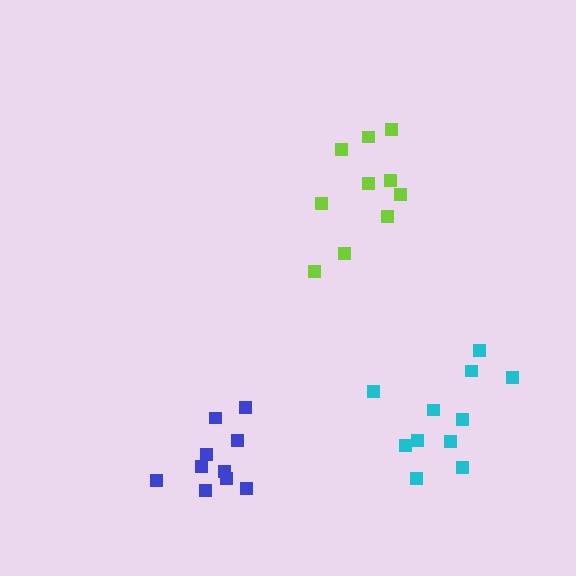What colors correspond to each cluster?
The clusters are colored: lime, blue, cyan.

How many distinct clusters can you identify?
There are 3 distinct clusters.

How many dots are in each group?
Group 1: 10 dots, Group 2: 10 dots, Group 3: 11 dots (31 total).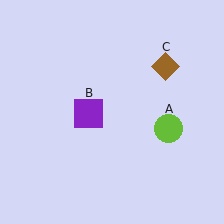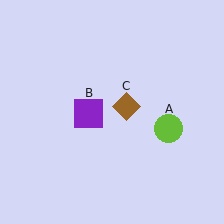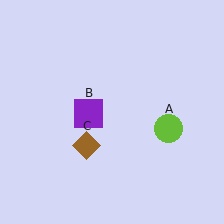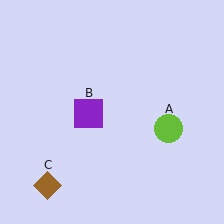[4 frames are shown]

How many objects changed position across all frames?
1 object changed position: brown diamond (object C).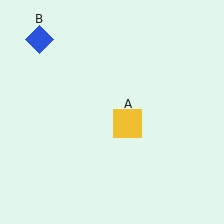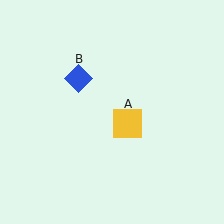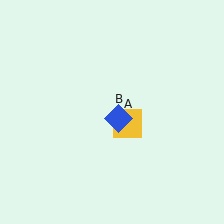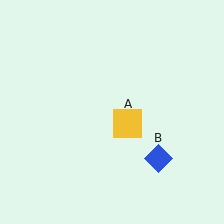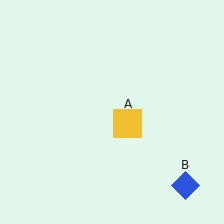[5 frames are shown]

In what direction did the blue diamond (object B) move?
The blue diamond (object B) moved down and to the right.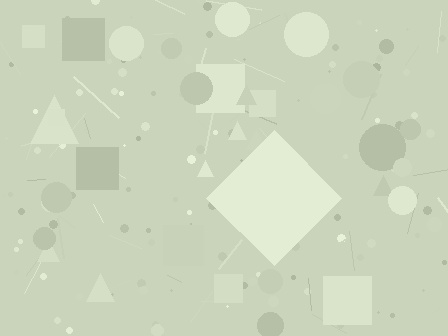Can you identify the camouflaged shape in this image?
The camouflaged shape is a diamond.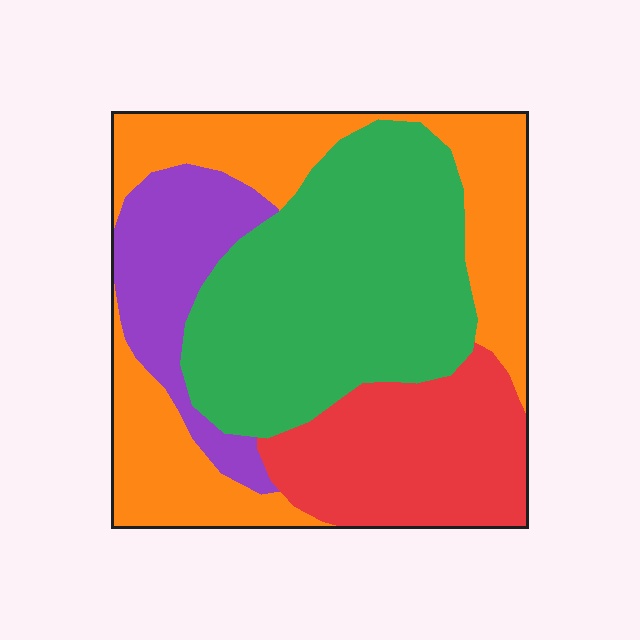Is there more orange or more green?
Green.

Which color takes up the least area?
Purple, at roughly 15%.